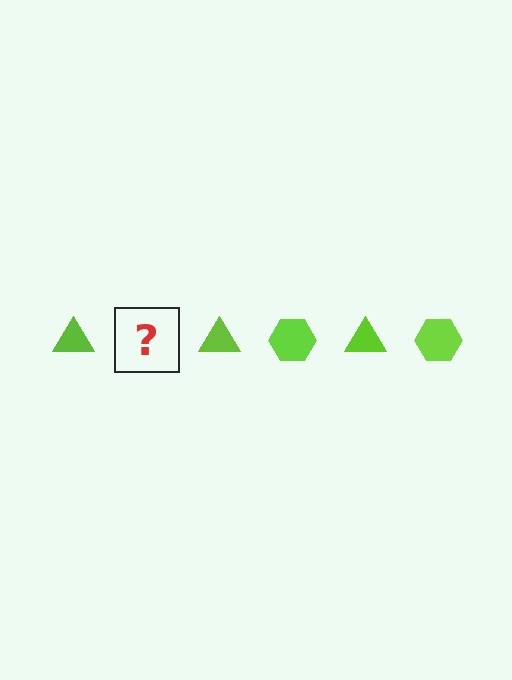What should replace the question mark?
The question mark should be replaced with a lime hexagon.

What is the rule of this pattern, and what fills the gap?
The rule is that the pattern cycles through triangle, hexagon shapes in lime. The gap should be filled with a lime hexagon.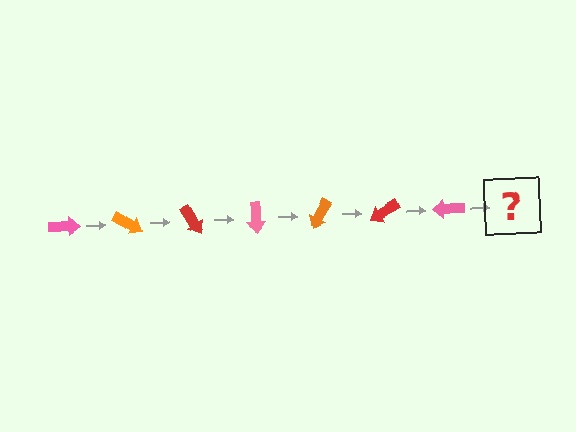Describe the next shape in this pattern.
It should be an orange arrow, rotated 210 degrees from the start.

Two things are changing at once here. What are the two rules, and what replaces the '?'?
The two rules are that it rotates 30 degrees each step and the color cycles through pink, orange, and red. The '?' should be an orange arrow, rotated 210 degrees from the start.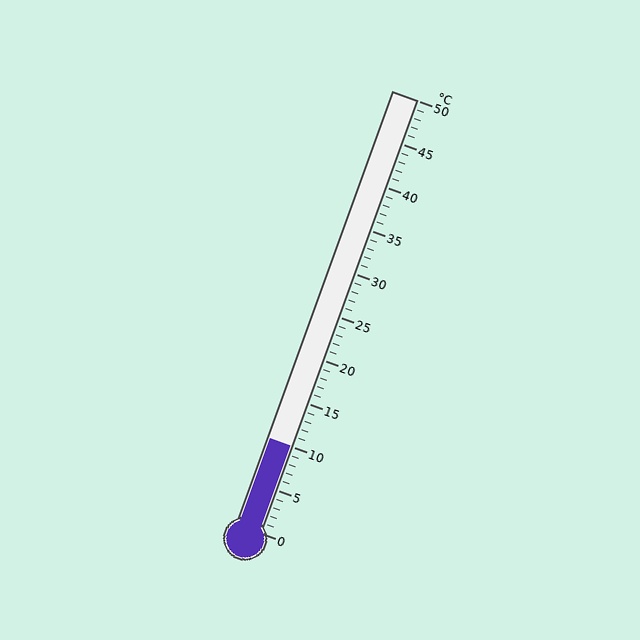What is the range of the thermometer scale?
The thermometer scale ranges from 0°C to 50°C.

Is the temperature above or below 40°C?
The temperature is below 40°C.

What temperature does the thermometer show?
The thermometer shows approximately 10°C.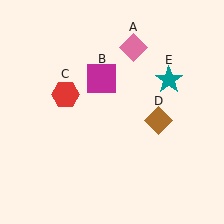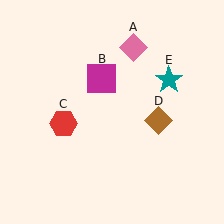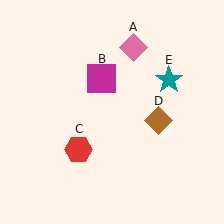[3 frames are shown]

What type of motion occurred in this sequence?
The red hexagon (object C) rotated counterclockwise around the center of the scene.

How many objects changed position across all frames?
1 object changed position: red hexagon (object C).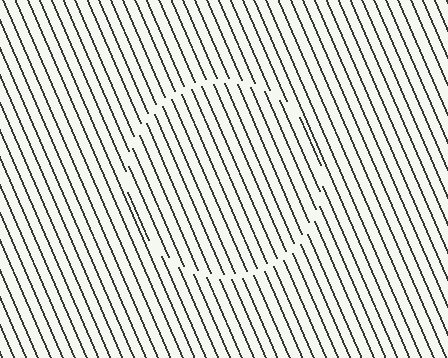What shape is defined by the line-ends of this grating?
An illusory circle. The interior of the shape contains the same grating, shifted by half a period — the contour is defined by the phase discontinuity where line-ends from the inner and outer gratings abut.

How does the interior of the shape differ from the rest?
The interior of the shape contains the same grating, shifted by half a period — the contour is defined by the phase discontinuity where line-ends from the inner and outer gratings abut.